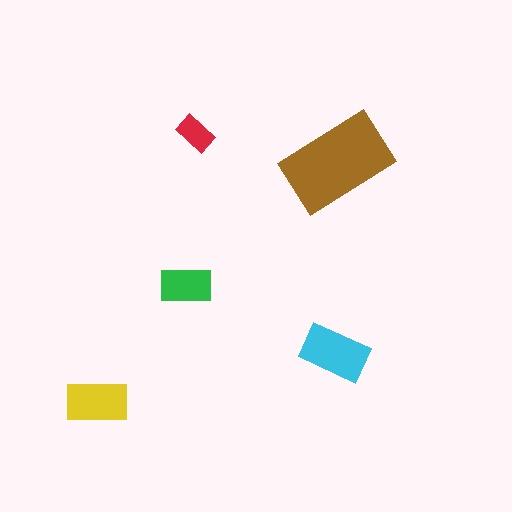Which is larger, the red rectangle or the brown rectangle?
The brown one.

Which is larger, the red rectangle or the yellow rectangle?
The yellow one.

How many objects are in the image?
There are 5 objects in the image.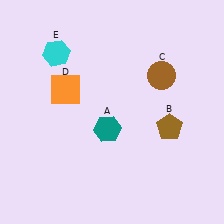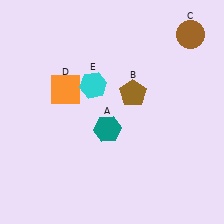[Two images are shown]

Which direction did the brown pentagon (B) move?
The brown pentagon (B) moved left.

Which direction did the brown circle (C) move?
The brown circle (C) moved up.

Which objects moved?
The objects that moved are: the brown pentagon (B), the brown circle (C), the cyan hexagon (E).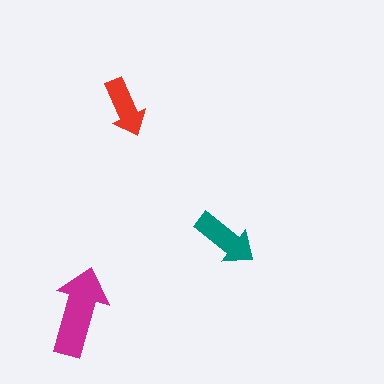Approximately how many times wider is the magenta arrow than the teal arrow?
About 1.5 times wider.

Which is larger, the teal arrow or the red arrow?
The teal one.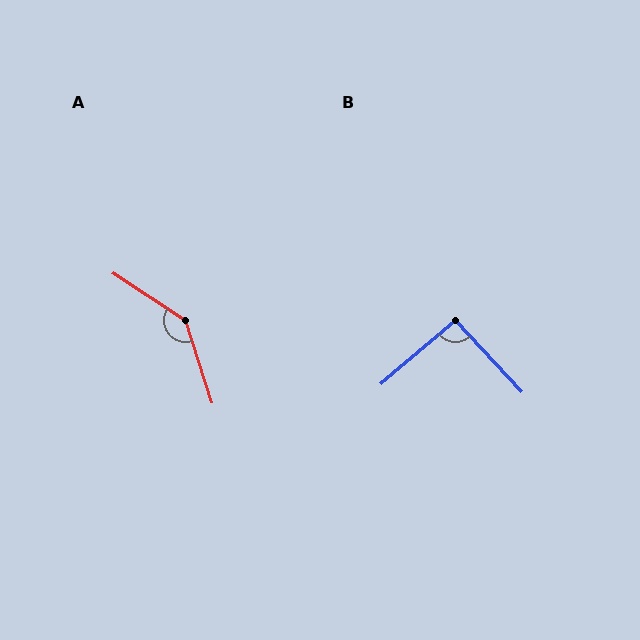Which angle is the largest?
A, at approximately 141 degrees.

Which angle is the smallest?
B, at approximately 92 degrees.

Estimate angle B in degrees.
Approximately 92 degrees.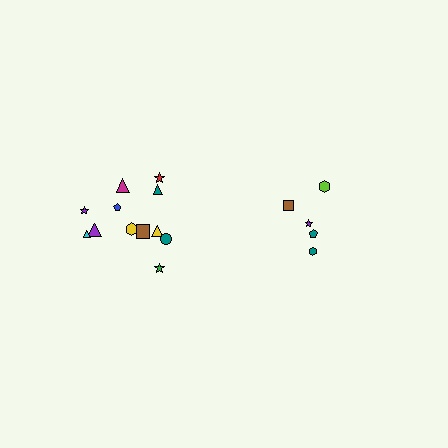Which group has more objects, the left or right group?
The left group.